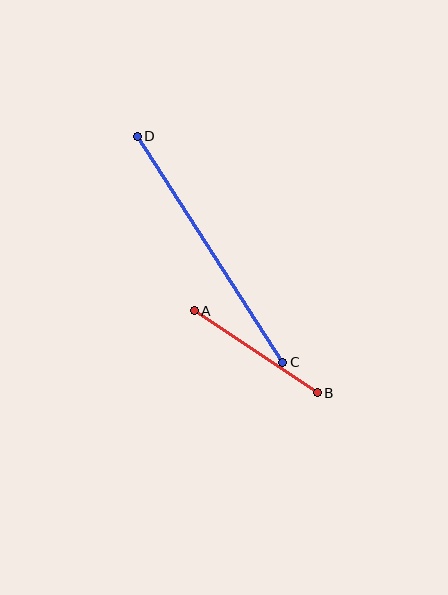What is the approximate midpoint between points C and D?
The midpoint is at approximately (210, 249) pixels.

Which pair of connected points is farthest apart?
Points C and D are farthest apart.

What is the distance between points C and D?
The distance is approximately 269 pixels.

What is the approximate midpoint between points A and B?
The midpoint is at approximately (256, 352) pixels.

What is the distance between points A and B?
The distance is approximately 148 pixels.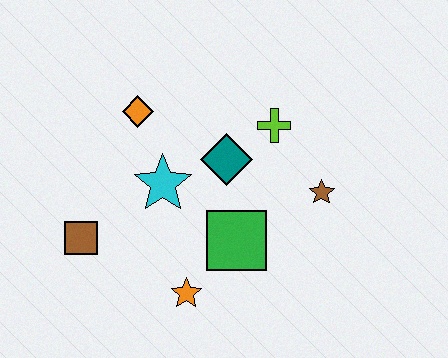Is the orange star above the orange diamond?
No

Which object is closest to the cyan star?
The teal diamond is closest to the cyan star.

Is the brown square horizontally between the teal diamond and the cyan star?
No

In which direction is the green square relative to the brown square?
The green square is to the right of the brown square.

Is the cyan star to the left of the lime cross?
Yes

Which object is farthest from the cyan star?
The brown star is farthest from the cyan star.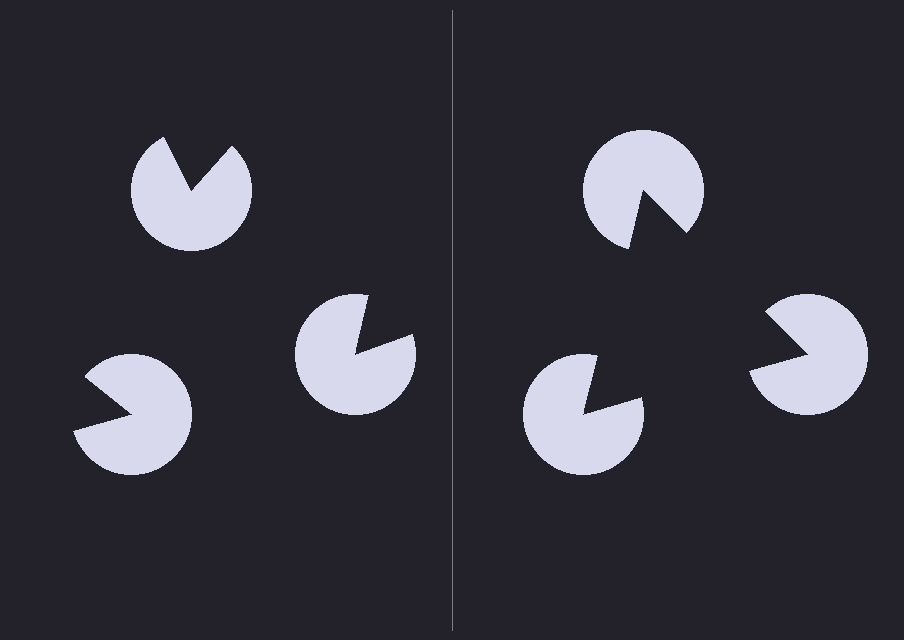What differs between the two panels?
The pac-man discs are positioned identically on both sides; only the wedge orientations differ. On the right they align to a triangle; on the left they are misaligned.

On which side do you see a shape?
An illusory triangle appears on the right side. On the left side the wedge cuts are rotated, so no coherent shape forms.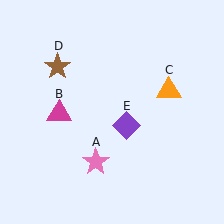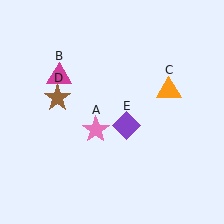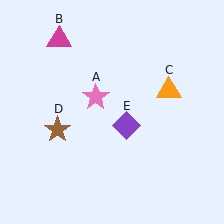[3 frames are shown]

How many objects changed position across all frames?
3 objects changed position: pink star (object A), magenta triangle (object B), brown star (object D).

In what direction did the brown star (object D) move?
The brown star (object D) moved down.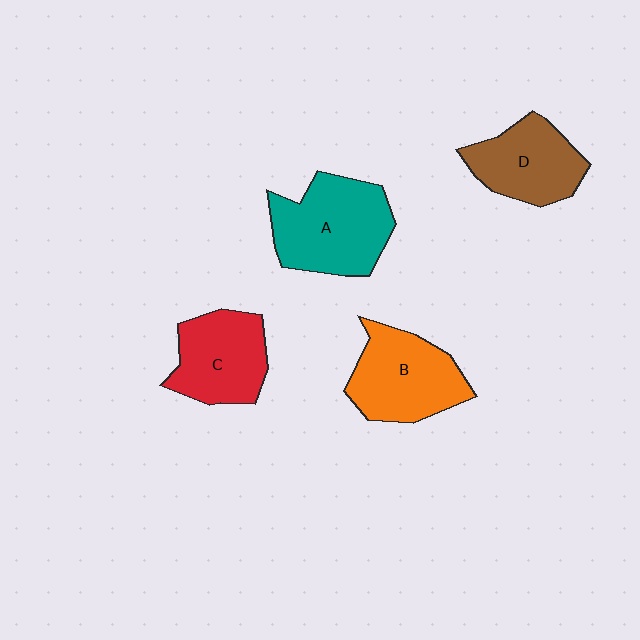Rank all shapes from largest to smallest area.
From largest to smallest: A (teal), B (orange), C (red), D (brown).